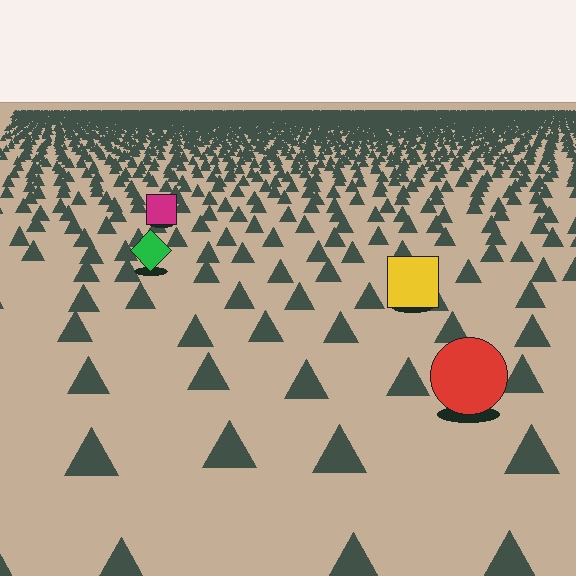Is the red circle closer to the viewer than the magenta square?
Yes. The red circle is closer — you can tell from the texture gradient: the ground texture is coarser near it.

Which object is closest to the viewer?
The red circle is closest. The texture marks near it are larger and more spread out.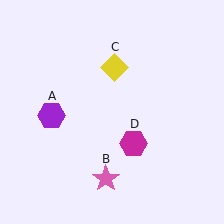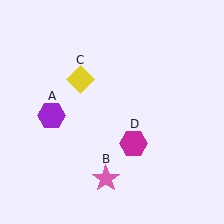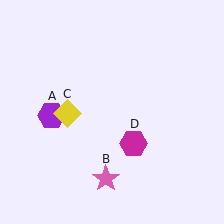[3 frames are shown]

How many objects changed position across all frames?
1 object changed position: yellow diamond (object C).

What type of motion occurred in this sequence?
The yellow diamond (object C) rotated counterclockwise around the center of the scene.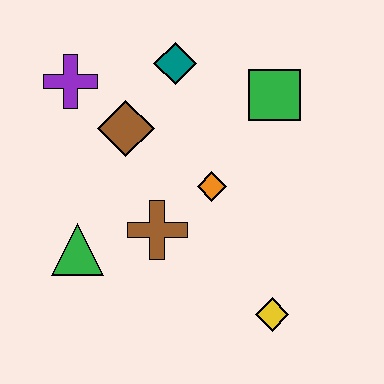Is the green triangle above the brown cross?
No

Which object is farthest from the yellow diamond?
The purple cross is farthest from the yellow diamond.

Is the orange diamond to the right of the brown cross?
Yes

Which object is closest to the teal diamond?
The brown diamond is closest to the teal diamond.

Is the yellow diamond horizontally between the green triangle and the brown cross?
No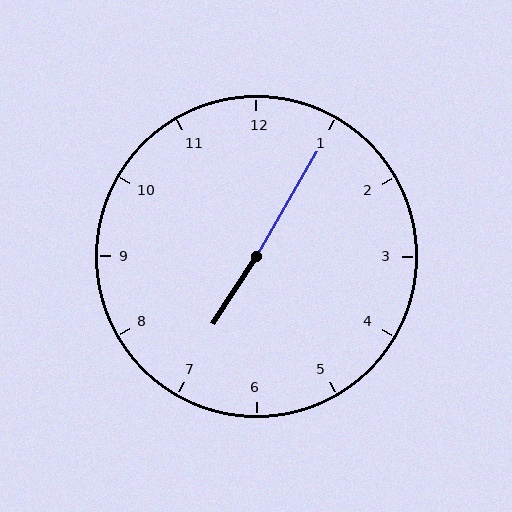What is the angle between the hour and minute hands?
Approximately 178 degrees.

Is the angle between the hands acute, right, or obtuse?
It is obtuse.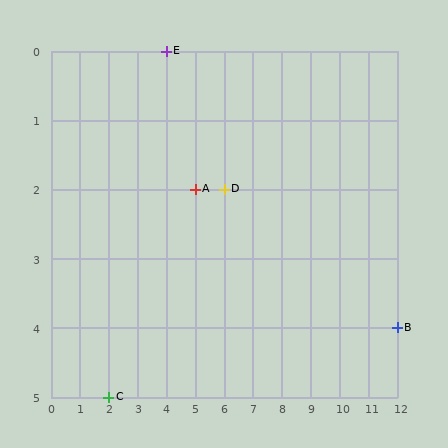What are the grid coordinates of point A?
Point A is at grid coordinates (5, 2).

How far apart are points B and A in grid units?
Points B and A are 7 columns and 2 rows apart (about 7.3 grid units diagonally).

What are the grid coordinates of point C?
Point C is at grid coordinates (2, 5).